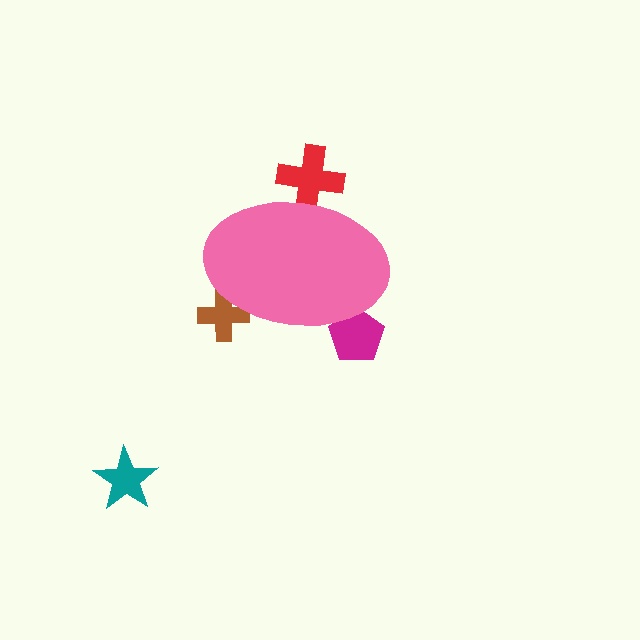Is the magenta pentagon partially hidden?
Yes, the magenta pentagon is partially hidden behind the pink ellipse.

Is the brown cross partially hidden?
Yes, the brown cross is partially hidden behind the pink ellipse.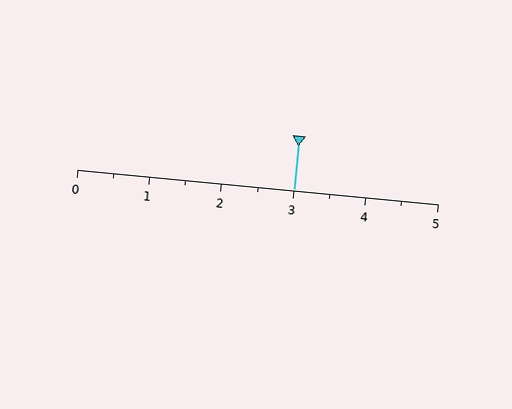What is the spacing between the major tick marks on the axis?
The major ticks are spaced 1 apart.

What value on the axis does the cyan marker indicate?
The marker indicates approximately 3.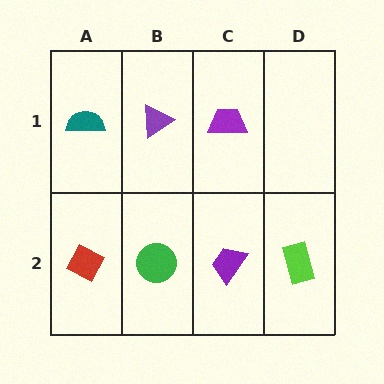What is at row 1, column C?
A purple trapezoid.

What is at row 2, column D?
A lime rectangle.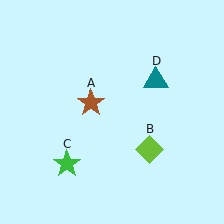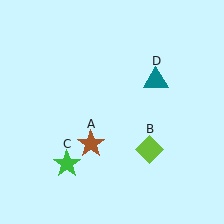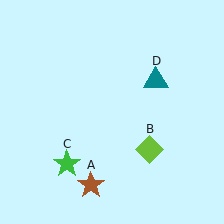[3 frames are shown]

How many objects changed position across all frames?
1 object changed position: brown star (object A).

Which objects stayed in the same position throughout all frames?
Lime diamond (object B) and green star (object C) and teal triangle (object D) remained stationary.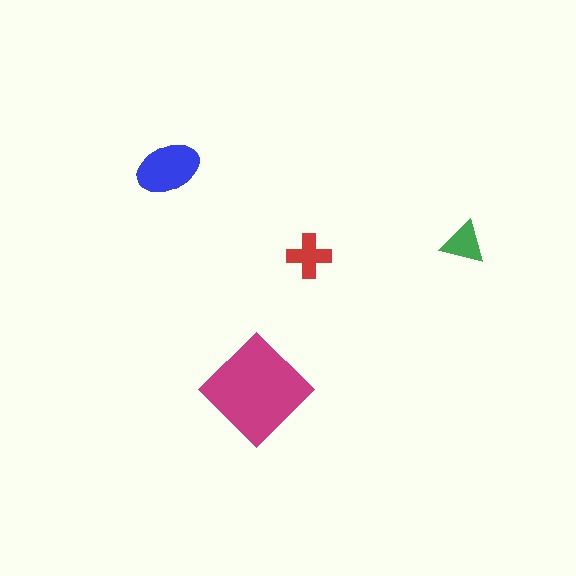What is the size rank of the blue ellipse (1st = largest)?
2nd.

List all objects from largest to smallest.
The magenta diamond, the blue ellipse, the red cross, the green triangle.